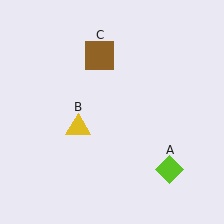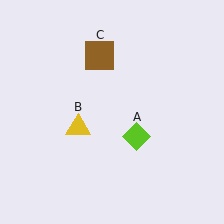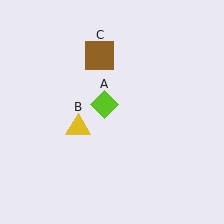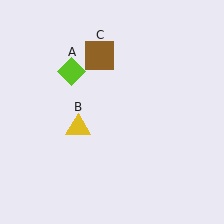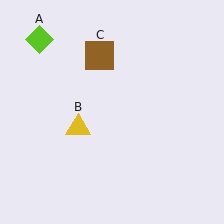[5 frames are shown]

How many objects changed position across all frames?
1 object changed position: lime diamond (object A).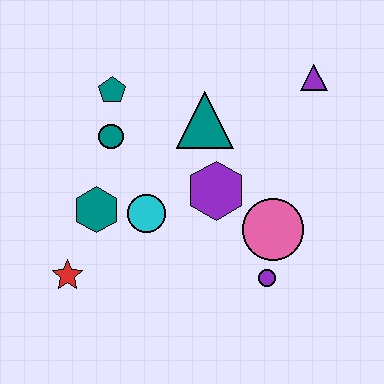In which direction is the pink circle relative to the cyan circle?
The pink circle is to the right of the cyan circle.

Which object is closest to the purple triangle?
The teal triangle is closest to the purple triangle.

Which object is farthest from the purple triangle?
The red star is farthest from the purple triangle.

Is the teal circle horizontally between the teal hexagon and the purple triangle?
Yes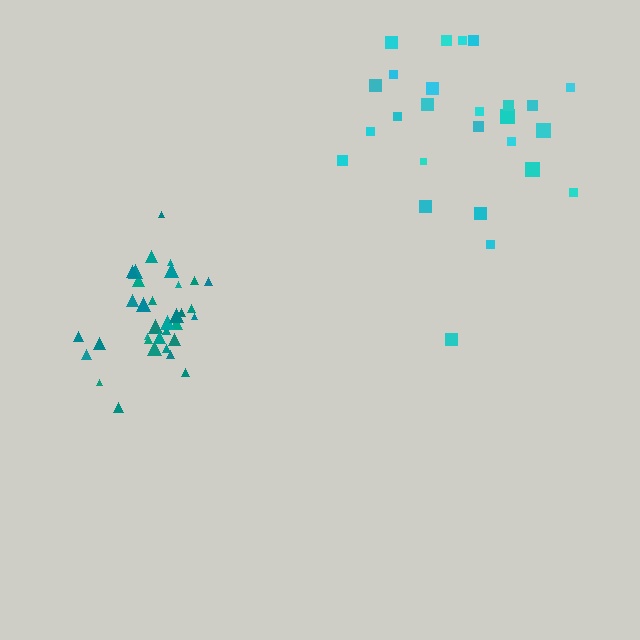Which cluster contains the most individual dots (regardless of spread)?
Teal (34).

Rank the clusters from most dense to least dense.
teal, cyan.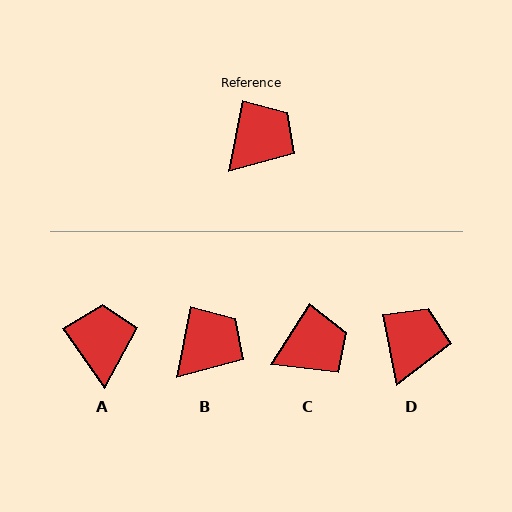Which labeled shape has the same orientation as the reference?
B.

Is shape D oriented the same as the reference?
No, it is off by about 23 degrees.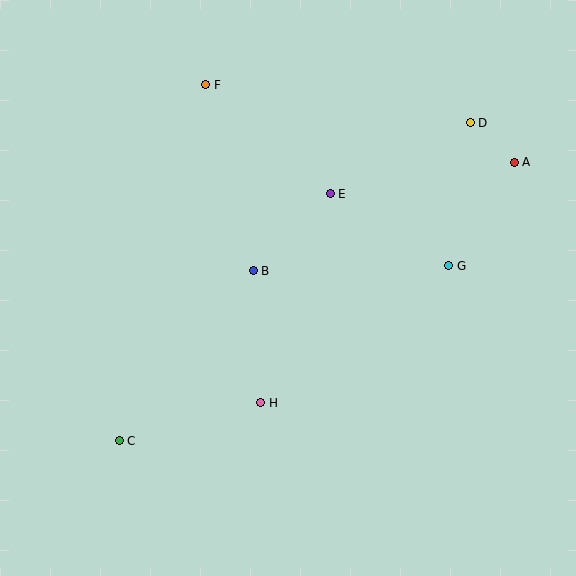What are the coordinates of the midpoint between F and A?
The midpoint between F and A is at (360, 124).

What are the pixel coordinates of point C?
Point C is at (119, 441).